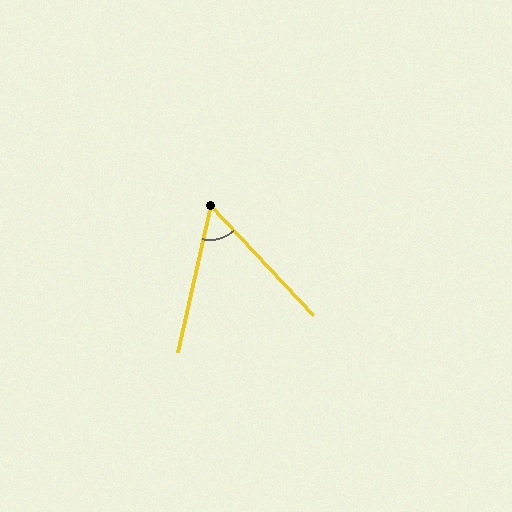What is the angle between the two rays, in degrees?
Approximately 56 degrees.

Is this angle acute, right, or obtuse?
It is acute.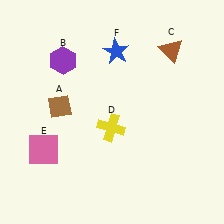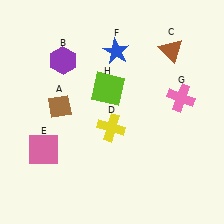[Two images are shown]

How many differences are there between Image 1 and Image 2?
There are 2 differences between the two images.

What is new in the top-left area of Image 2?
A lime square (H) was added in the top-left area of Image 2.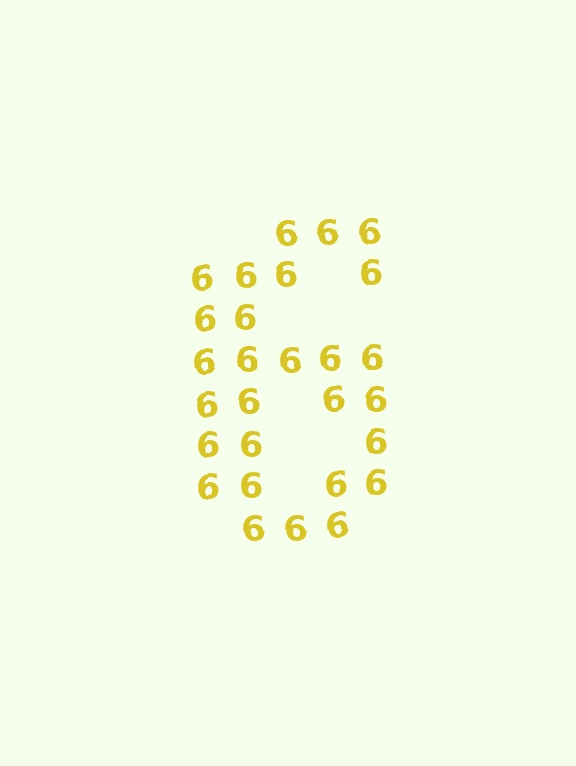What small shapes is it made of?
It is made of small digit 6's.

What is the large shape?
The large shape is the digit 6.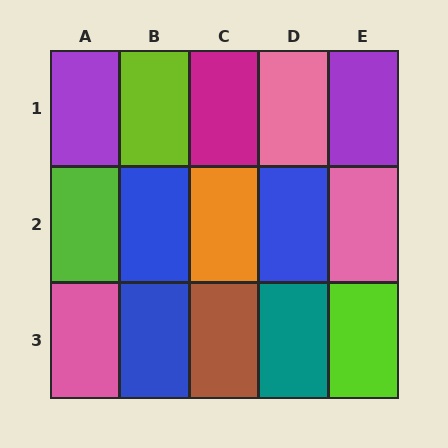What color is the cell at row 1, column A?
Purple.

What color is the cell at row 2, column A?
Lime.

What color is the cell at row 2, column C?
Orange.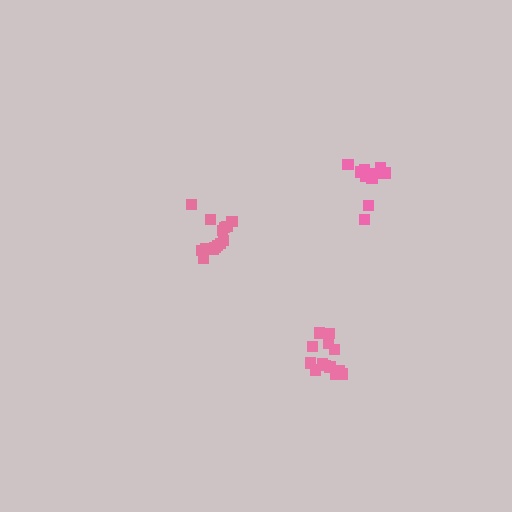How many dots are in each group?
Group 1: 15 dots, Group 2: 13 dots, Group 3: 12 dots (40 total).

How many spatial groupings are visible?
There are 3 spatial groupings.